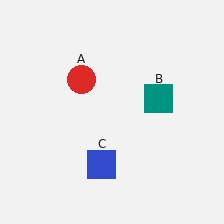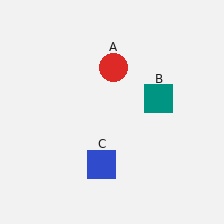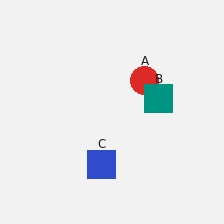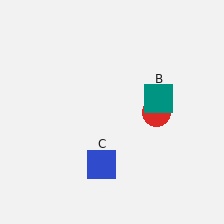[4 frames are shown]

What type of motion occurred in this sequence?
The red circle (object A) rotated clockwise around the center of the scene.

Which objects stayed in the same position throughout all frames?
Teal square (object B) and blue square (object C) remained stationary.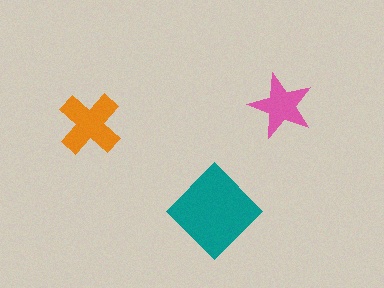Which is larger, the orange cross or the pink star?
The orange cross.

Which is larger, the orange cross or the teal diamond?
The teal diamond.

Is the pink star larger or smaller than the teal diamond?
Smaller.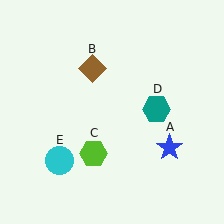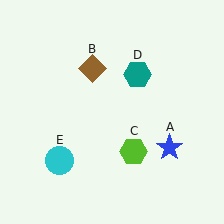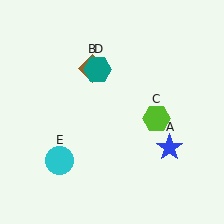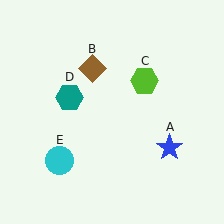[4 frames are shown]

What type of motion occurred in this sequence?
The lime hexagon (object C), teal hexagon (object D) rotated counterclockwise around the center of the scene.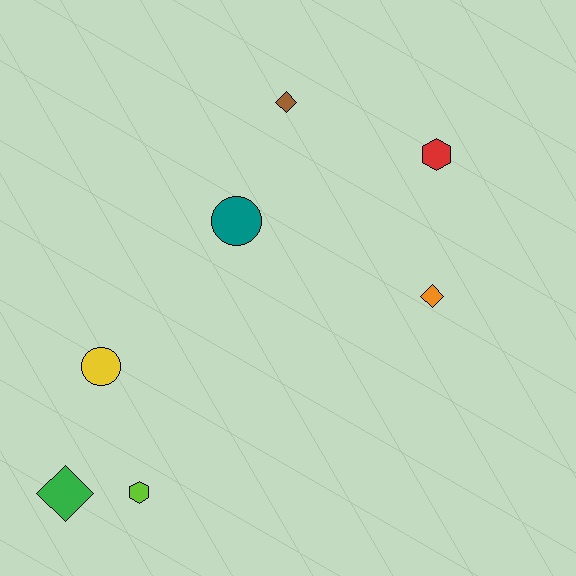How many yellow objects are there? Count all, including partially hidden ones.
There is 1 yellow object.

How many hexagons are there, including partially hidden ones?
There are 2 hexagons.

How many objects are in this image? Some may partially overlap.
There are 7 objects.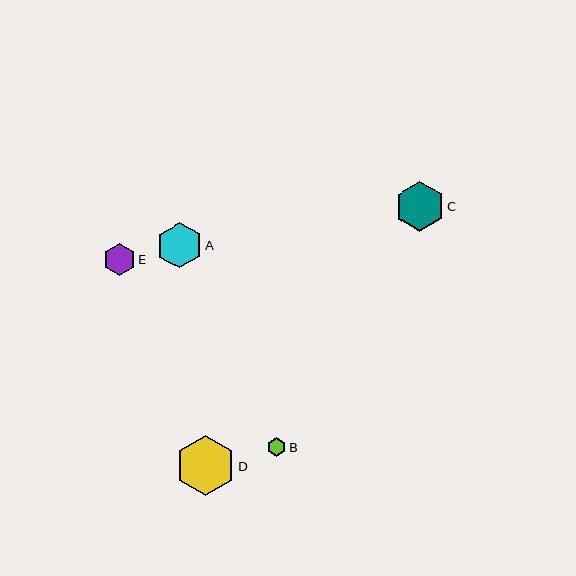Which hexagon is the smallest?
Hexagon B is the smallest with a size of approximately 19 pixels.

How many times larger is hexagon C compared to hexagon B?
Hexagon C is approximately 2.6 times the size of hexagon B.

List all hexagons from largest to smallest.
From largest to smallest: D, C, A, E, B.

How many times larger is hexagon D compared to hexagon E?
Hexagon D is approximately 1.8 times the size of hexagon E.